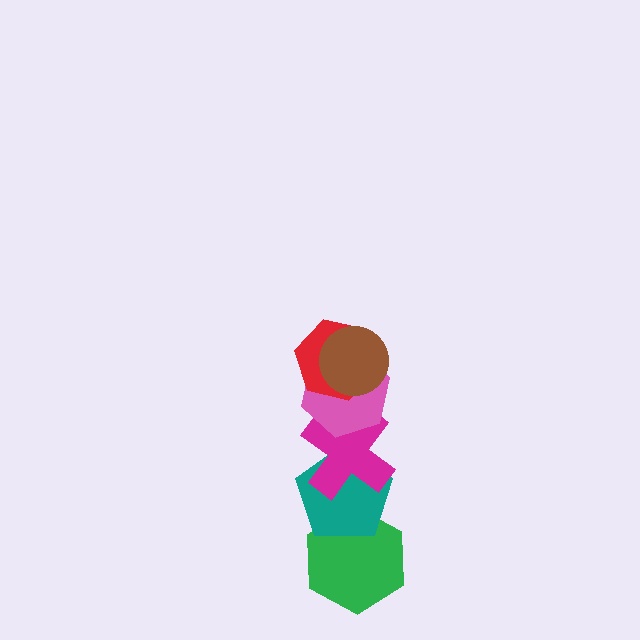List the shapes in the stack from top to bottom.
From top to bottom: the brown circle, the red hexagon, the pink hexagon, the magenta cross, the teal pentagon, the green hexagon.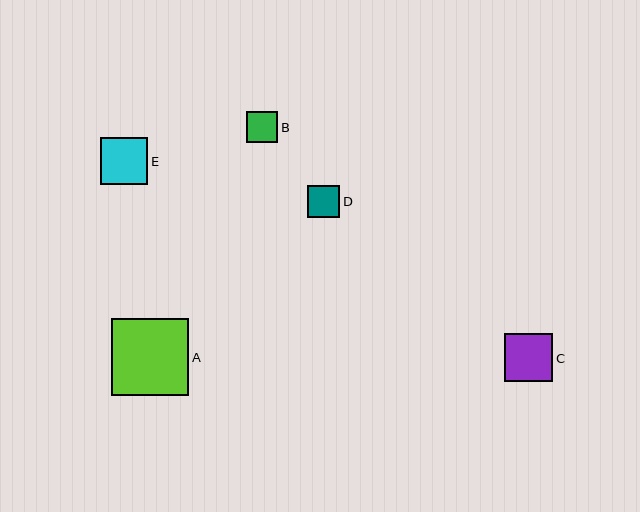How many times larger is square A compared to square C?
Square A is approximately 1.6 times the size of square C.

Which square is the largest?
Square A is the largest with a size of approximately 77 pixels.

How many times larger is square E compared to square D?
Square E is approximately 1.5 times the size of square D.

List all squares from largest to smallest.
From largest to smallest: A, C, E, D, B.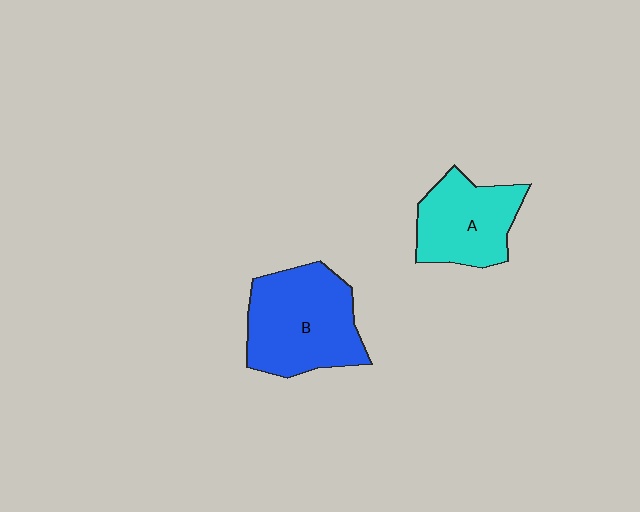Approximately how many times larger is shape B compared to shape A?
Approximately 1.4 times.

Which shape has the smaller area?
Shape A (cyan).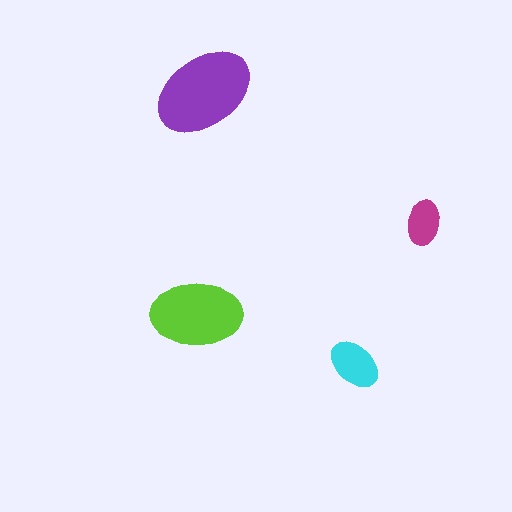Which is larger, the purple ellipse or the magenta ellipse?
The purple one.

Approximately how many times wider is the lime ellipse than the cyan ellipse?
About 1.5 times wider.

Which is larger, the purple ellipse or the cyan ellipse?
The purple one.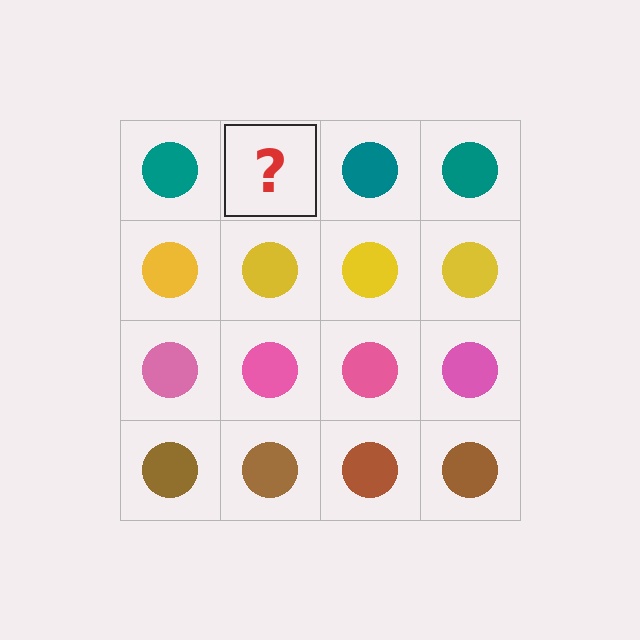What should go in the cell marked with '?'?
The missing cell should contain a teal circle.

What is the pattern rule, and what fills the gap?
The rule is that each row has a consistent color. The gap should be filled with a teal circle.